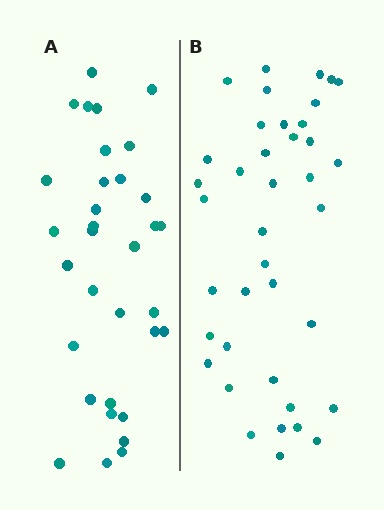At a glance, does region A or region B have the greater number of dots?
Region B (the right region) has more dots.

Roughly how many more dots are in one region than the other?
Region B has about 6 more dots than region A.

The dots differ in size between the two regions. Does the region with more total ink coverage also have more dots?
No. Region A has more total ink coverage because its dots are larger, but region B actually contains more individual dots. Total area can be misleading — the number of items is what matters here.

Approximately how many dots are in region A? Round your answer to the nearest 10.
About 30 dots. (The exact count is 33, which rounds to 30.)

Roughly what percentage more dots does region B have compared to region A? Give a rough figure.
About 20% more.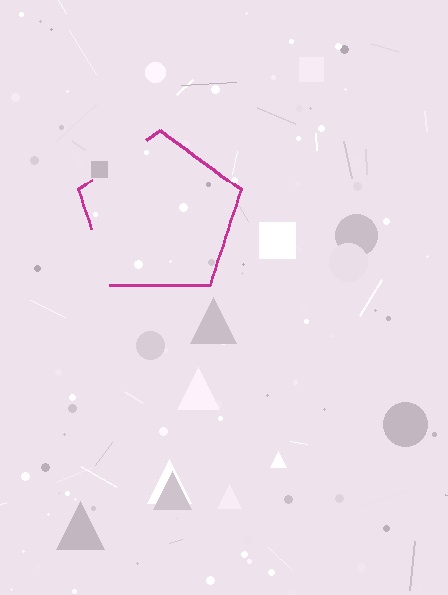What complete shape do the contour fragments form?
The contour fragments form a pentagon.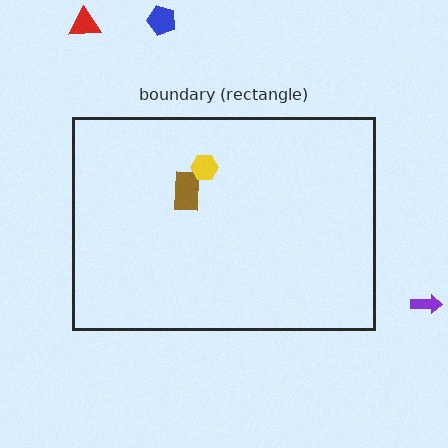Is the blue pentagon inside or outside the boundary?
Outside.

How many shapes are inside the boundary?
2 inside, 3 outside.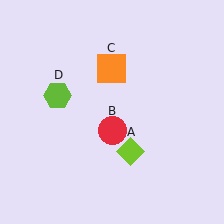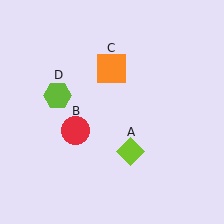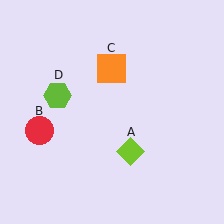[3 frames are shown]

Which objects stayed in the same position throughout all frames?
Lime diamond (object A) and orange square (object C) and lime hexagon (object D) remained stationary.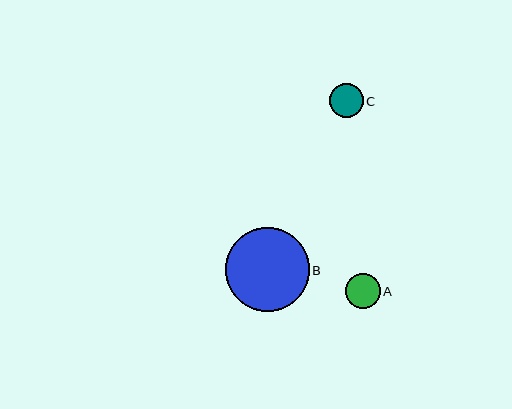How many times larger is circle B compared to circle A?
Circle B is approximately 2.4 times the size of circle A.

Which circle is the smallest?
Circle C is the smallest with a size of approximately 34 pixels.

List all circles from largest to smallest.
From largest to smallest: B, A, C.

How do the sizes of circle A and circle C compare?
Circle A and circle C are approximately the same size.